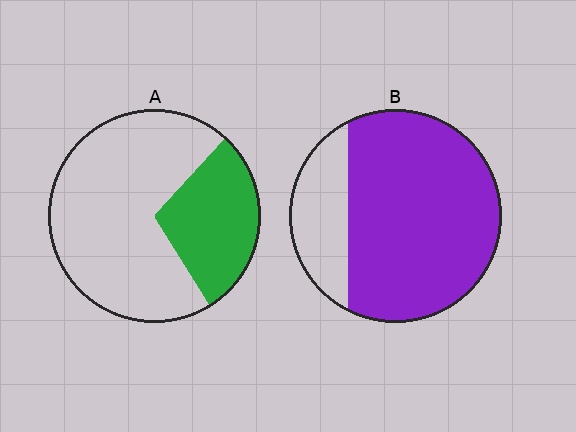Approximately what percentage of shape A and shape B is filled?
A is approximately 30% and B is approximately 75%.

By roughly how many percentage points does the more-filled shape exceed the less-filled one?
By roughly 50 percentage points (B over A).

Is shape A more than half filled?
No.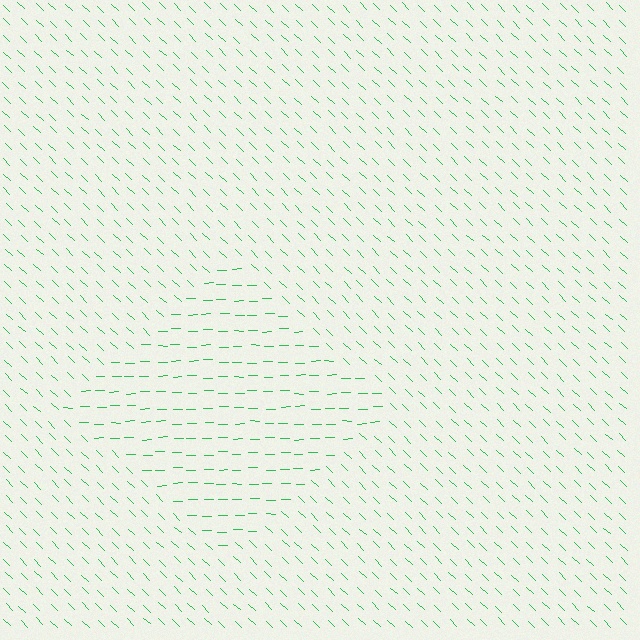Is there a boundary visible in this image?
Yes, there is a texture boundary formed by a change in line orientation.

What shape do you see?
I see a diamond.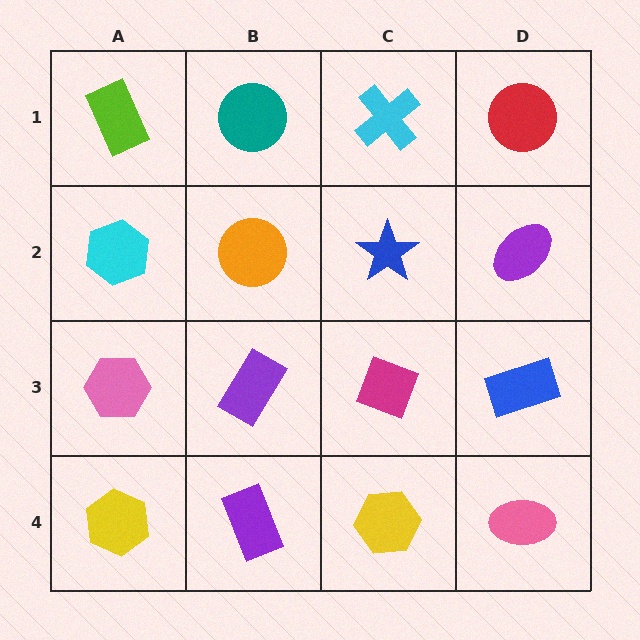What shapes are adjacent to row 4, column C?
A magenta diamond (row 3, column C), a purple rectangle (row 4, column B), a pink ellipse (row 4, column D).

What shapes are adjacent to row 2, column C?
A cyan cross (row 1, column C), a magenta diamond (row 3, column C), an orange circle (row 2, column B), a purple ellipse (row 2, column D).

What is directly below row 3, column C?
A yellow hexagon.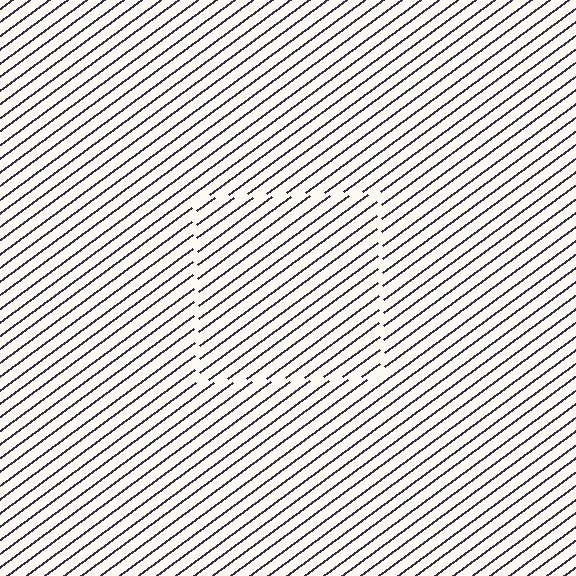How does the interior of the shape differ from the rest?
The interior of the shape contains the same grating, shifted by half a period — the contour is defined by the phase discontinuity where line-ends from the inner and outer gratings abut.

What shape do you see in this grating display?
An illusory square. The interior of the shape contains the same grating, shifted by half a period — the contour is defined by the phase discontinuity where line-ends from the inner and outer gratings abut.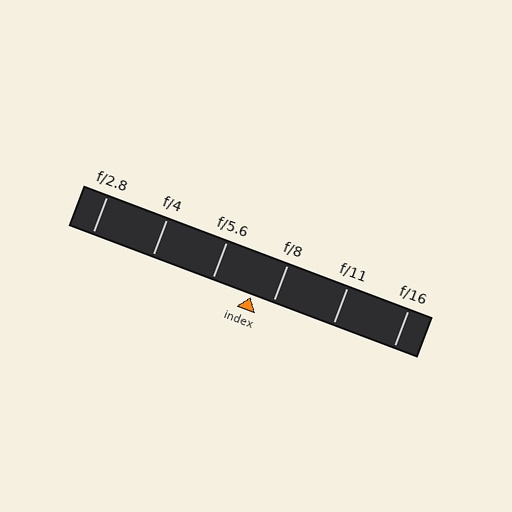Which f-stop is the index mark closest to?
The index mark is closest to f/8.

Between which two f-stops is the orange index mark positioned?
The index mark is between f/5.6 and f/8.